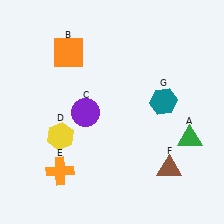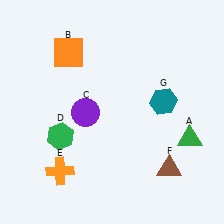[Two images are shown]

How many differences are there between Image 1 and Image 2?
There is 1 difference between the two images.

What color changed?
The hexagon (D) changed from yellow in Image 1 to green in Image 2.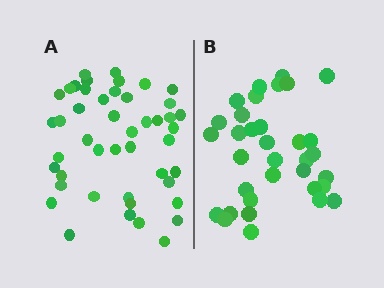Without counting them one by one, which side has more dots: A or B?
Region A (the left region) has more dots.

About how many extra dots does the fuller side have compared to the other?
Region A has roughly 12 or so more dots than region B.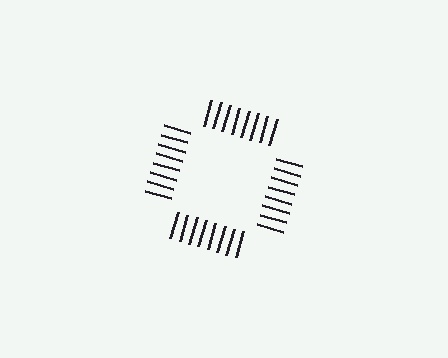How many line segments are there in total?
32 — 8 along each of the 4 edges.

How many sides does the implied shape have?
4 sides — the line-ends trace a square.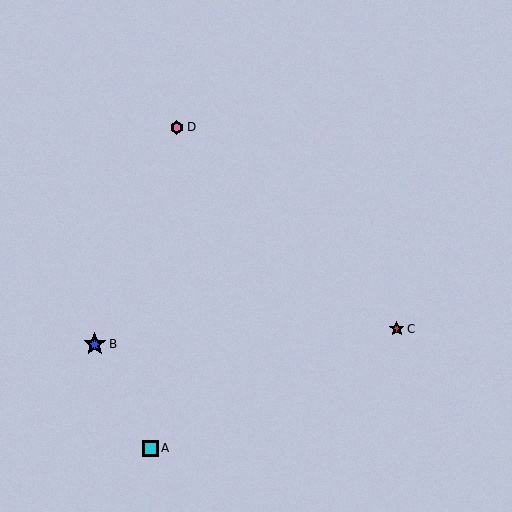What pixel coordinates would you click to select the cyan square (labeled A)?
Click at (151, 448) to select the cyan square A.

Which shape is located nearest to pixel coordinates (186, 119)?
The pink hexagon (labeled D) at (177, 127) is nearest to that location.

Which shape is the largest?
The blue star (labeled B) is the largest.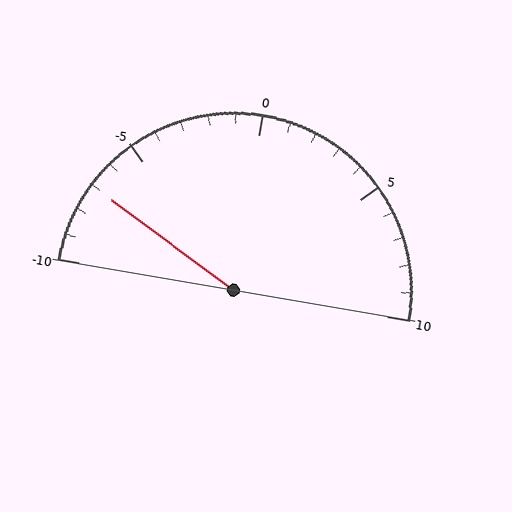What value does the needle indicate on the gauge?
The needle indicates approximately -7.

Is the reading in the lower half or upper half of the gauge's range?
The reading is in the lower half of the range (-10 to 10).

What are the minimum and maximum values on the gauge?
The gauge ranges from -10 to 10.